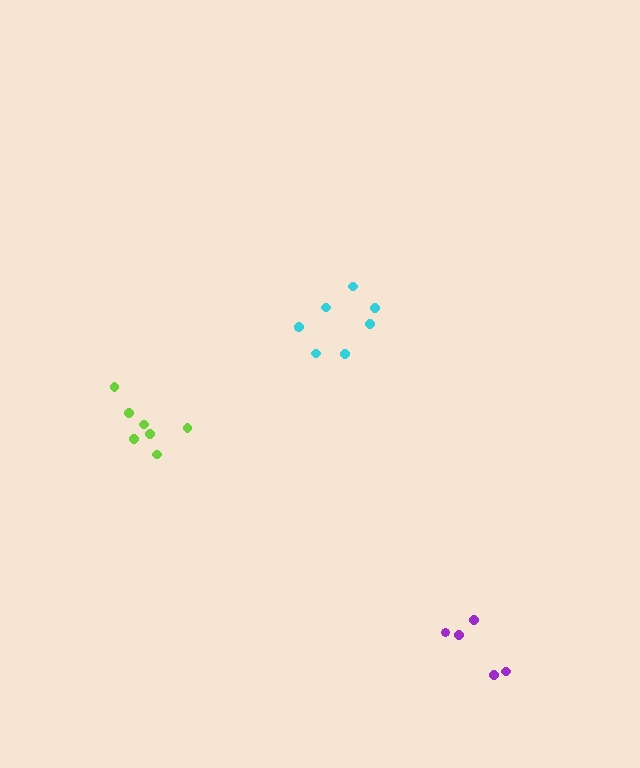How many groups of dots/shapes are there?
There are 3 groups.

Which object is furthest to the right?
The purple cluster is rightmost.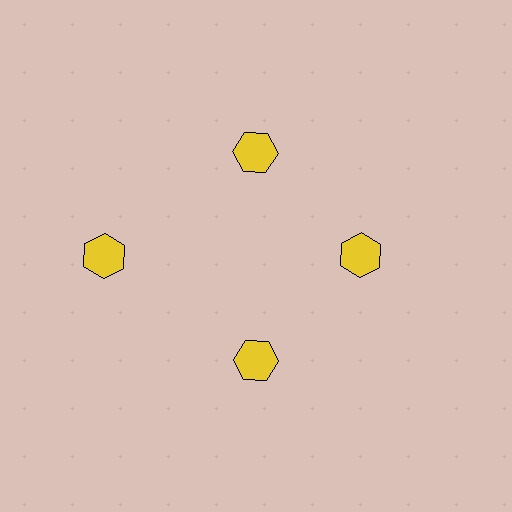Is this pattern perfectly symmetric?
No. The 4 yellow hexagons are arranged in a ring, but one element near the 9 o'clock position is pushed outward from the center, breaking the 4-fold rotational symmetry.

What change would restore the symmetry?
The symmetry would be restored by moving it inward, back onto the ring so that all 4 hexagons sit at equal angles and equal distance from the center.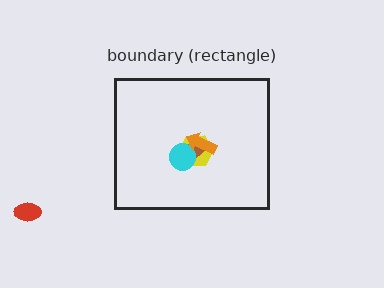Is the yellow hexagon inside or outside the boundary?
Inside.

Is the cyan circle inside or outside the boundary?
Inside.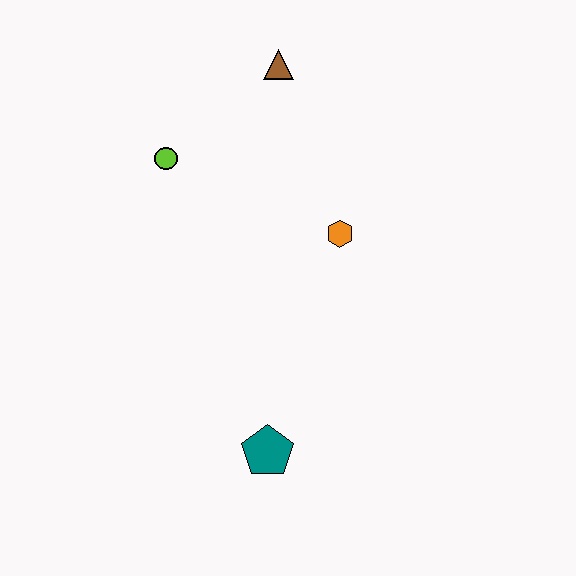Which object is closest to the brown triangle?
The lime circle is closest to the brown triangle.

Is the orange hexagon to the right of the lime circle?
Yes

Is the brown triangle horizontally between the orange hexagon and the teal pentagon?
Yes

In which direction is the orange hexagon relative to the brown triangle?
The orange hexagon is below the brown triangle.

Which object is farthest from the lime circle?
The teal pentagon is farthest from the lime circle.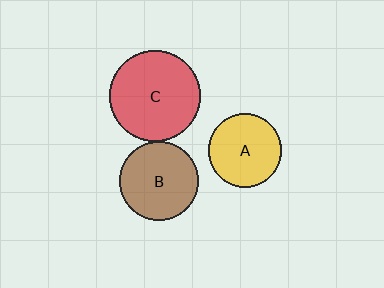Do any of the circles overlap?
No, none of the circles overlap.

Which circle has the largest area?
Circle C (red).